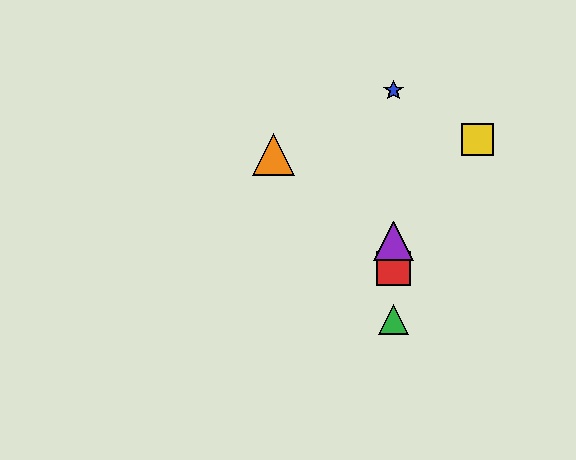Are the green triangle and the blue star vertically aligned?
Yes, both are at x≈393.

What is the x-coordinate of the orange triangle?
The orange triangle is at x≈274.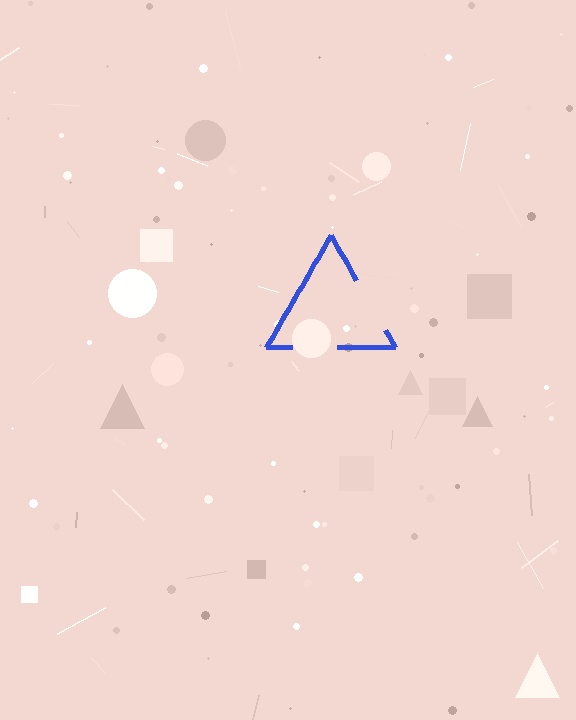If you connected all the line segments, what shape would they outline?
They would outline a triangle.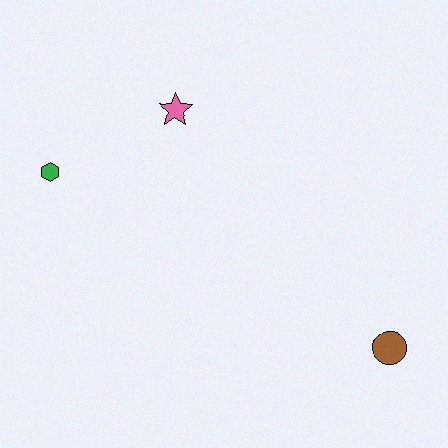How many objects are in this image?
There are 3 objects.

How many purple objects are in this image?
There are no purple objects.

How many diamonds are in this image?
There are no diamonds.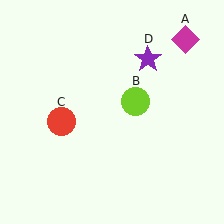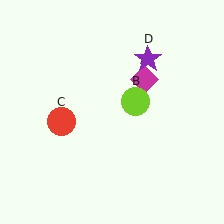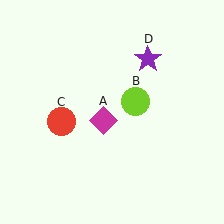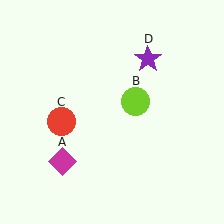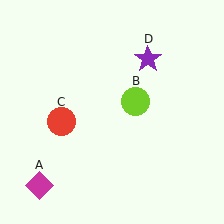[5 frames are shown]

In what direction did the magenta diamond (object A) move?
The magenta diamond (object A) moved down and to the left.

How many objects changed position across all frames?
1 object changed position: magenta diamond (object A).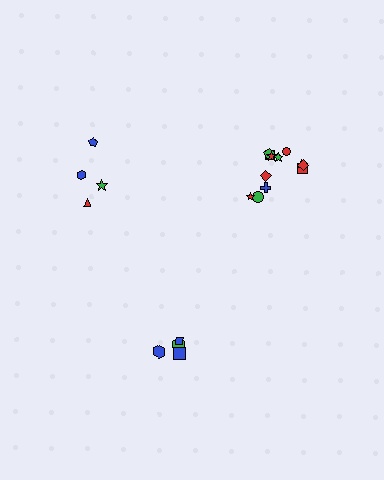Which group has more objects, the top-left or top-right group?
The top-right group.